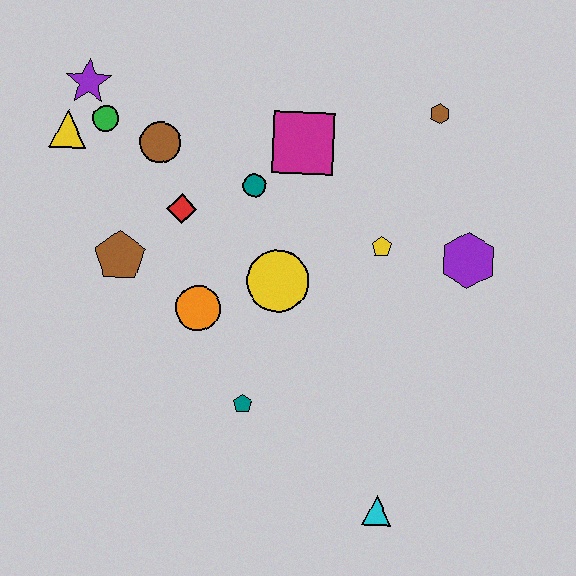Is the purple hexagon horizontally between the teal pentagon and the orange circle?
No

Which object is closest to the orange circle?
The yellow circle is closest to the orange circle.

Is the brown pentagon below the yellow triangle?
Yes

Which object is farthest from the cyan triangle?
The purple star is farthest from the cyan triangle.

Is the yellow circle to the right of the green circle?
Yes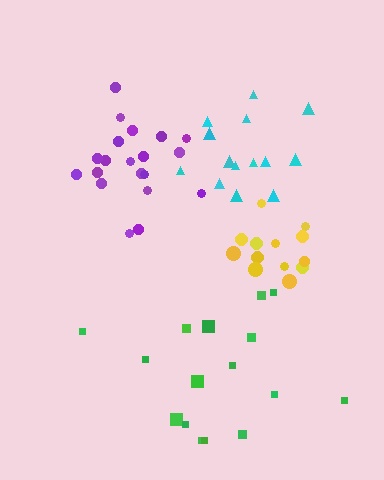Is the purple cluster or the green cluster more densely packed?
Purple.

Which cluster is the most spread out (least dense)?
Green.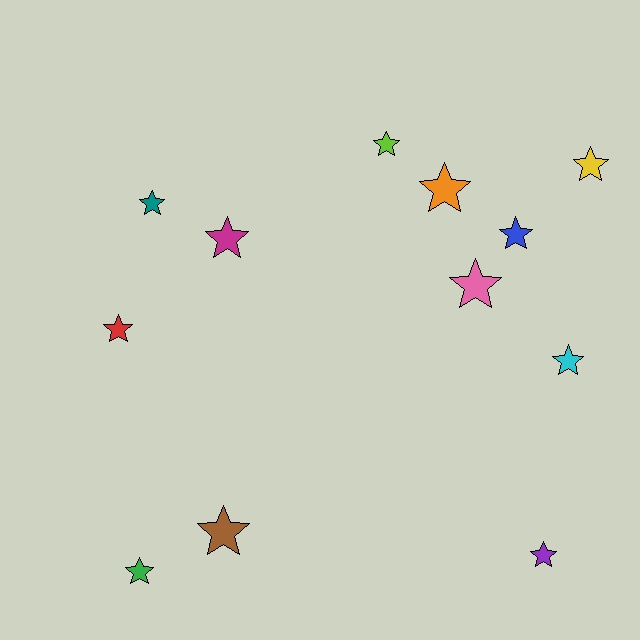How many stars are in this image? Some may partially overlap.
There are 12 stars.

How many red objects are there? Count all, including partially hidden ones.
There is 1 red object.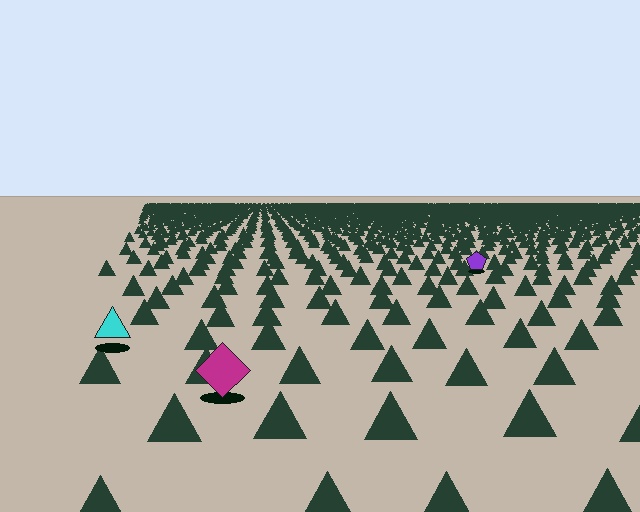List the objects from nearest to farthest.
From nearest to farthest: the magenta diamond, the cyan triangle, the purple pentagon.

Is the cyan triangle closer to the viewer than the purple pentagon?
Yes. The cyan triangle is closer — you can tell from the texture gradient: the ground texture is coarser near it.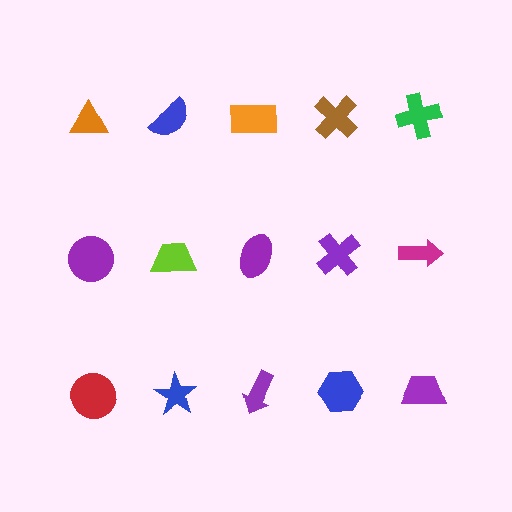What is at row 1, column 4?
A brown cross.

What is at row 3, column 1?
A red circle.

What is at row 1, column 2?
A blue semicircle.